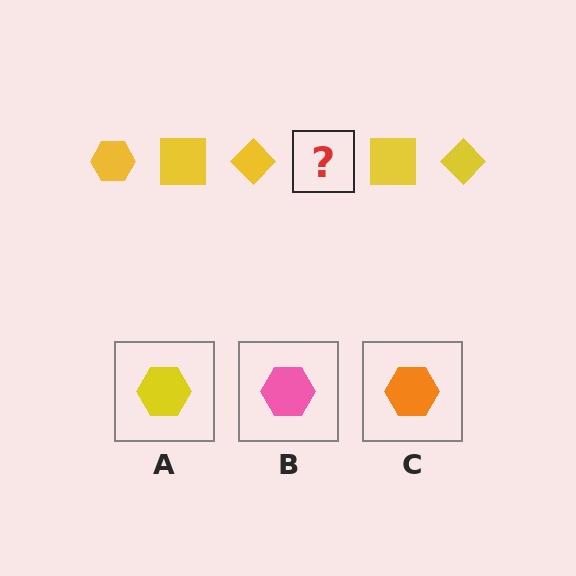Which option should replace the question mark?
Option A.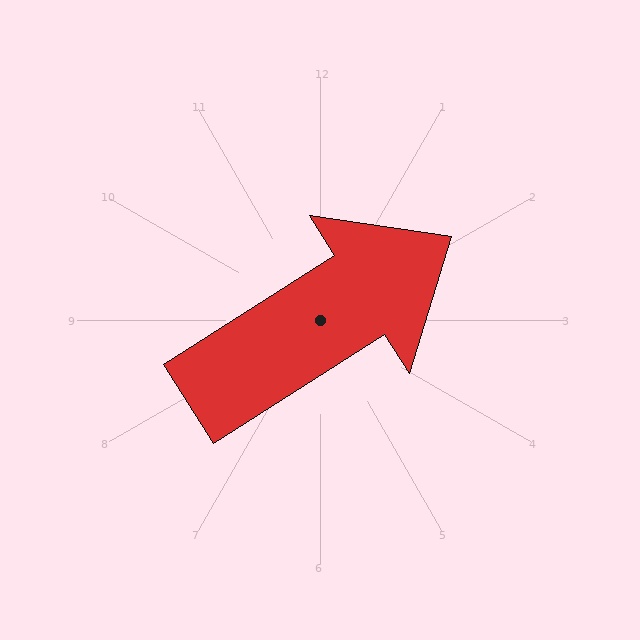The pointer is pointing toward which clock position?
Roughly 2 o'clock.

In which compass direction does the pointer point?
Northeast.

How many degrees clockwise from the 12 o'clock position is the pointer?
Approximately 58 degrees.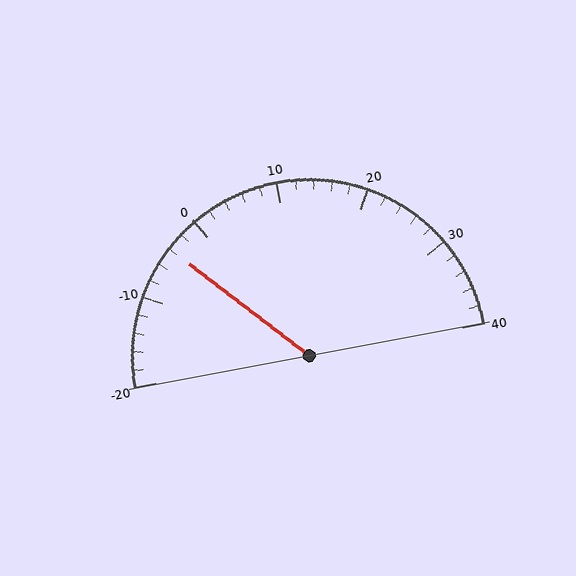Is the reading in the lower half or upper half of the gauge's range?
The reading is in the lower half of the range (-20 to 40).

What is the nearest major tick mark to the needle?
The nearest major tick mark is 0.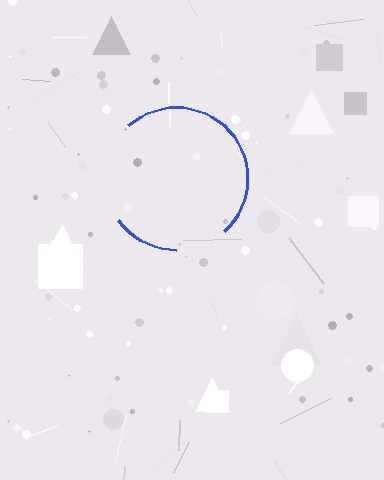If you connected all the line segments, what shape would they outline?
They would outline a circle.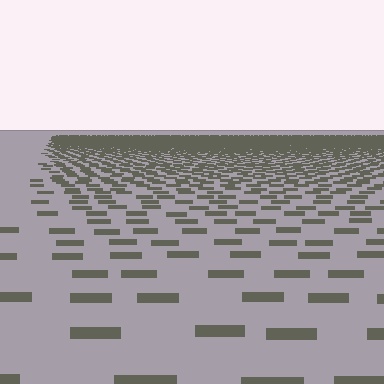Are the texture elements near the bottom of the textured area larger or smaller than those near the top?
Larger. Near the bottom, elements are closer to the viewer and appear at a bigger on-screen size.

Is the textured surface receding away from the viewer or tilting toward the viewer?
The surface is receding away from the viewer. Texture elements get smaller and denser toward the top.